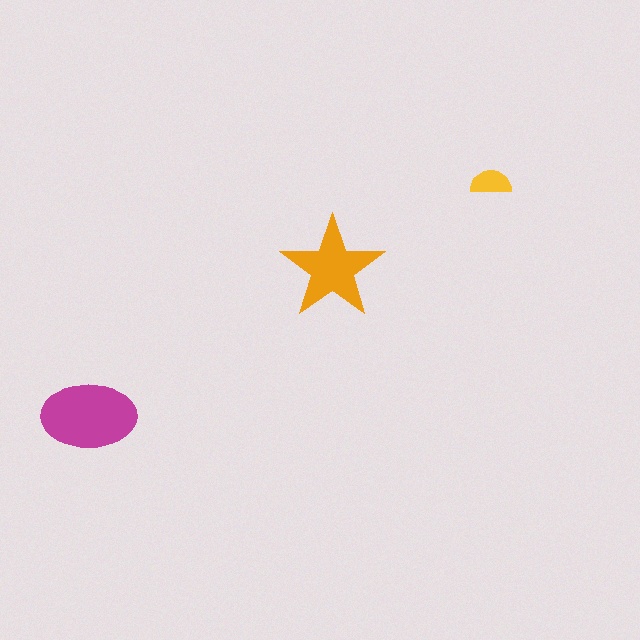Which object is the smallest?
The yellow semicircle.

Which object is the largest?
The magenta ellipse.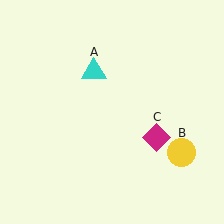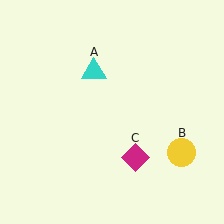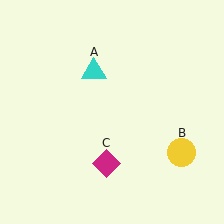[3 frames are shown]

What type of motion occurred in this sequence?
The magenta diamond (object C) rotated clockwise around the center of the scene.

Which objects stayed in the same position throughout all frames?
Cyan triangle (object A) and yellow circle (object B) remained stationary.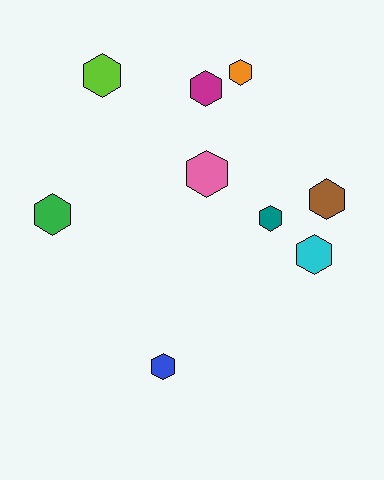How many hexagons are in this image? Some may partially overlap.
There are 9 hexagons.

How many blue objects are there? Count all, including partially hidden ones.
There is 1 blue object.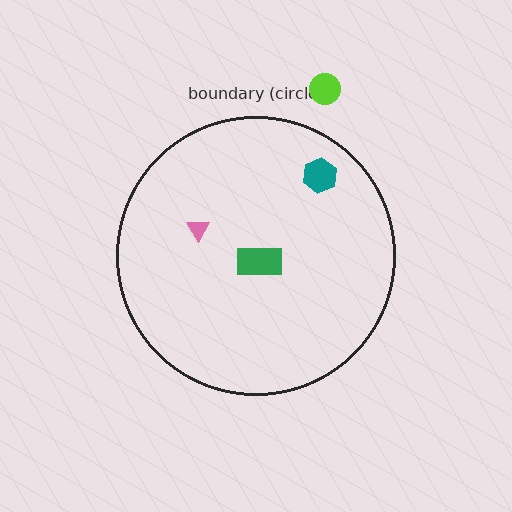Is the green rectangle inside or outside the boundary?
Inside.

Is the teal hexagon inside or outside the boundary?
Inside.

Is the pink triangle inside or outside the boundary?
Inside.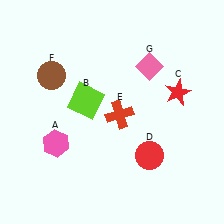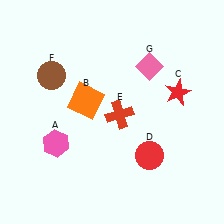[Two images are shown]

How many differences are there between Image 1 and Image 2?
There is 1 difference between the two images.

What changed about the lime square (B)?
In Image 1, B is lime. In Image 2, it changed to orange.